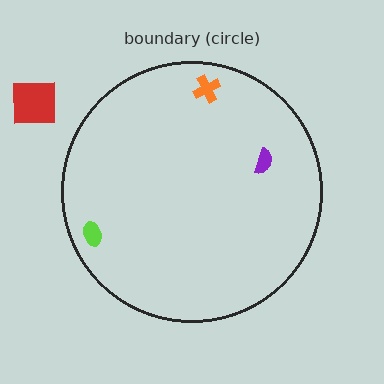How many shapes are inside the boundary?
3 inside, 1 outside.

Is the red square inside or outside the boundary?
Outside.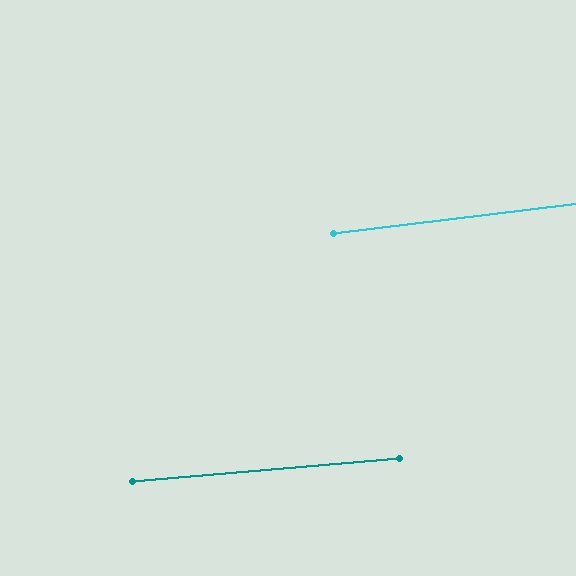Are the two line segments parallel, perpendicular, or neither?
Parallel — their directions differ by only 1.9°.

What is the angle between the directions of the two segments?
Approximately 2 degrees.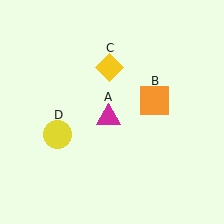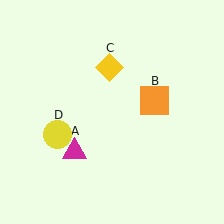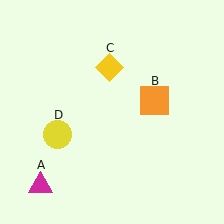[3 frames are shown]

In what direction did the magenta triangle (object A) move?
The magenta triangle (object A) moved down and to the left.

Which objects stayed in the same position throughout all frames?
Orange square (object B) and yellow diamond (object C) and yellow circle (object D) remained stationary.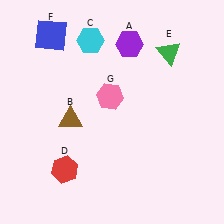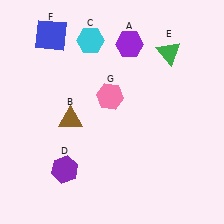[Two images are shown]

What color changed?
The hexagon (D) changed from red in Image 1 to purple in Image 2.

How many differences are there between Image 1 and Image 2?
There is 1 difference between the two images.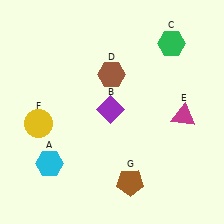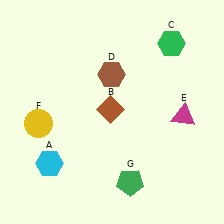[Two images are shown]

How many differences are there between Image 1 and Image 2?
There are 2 differences between the two images.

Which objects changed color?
B changed from purple to brown. G changed from brown to green.